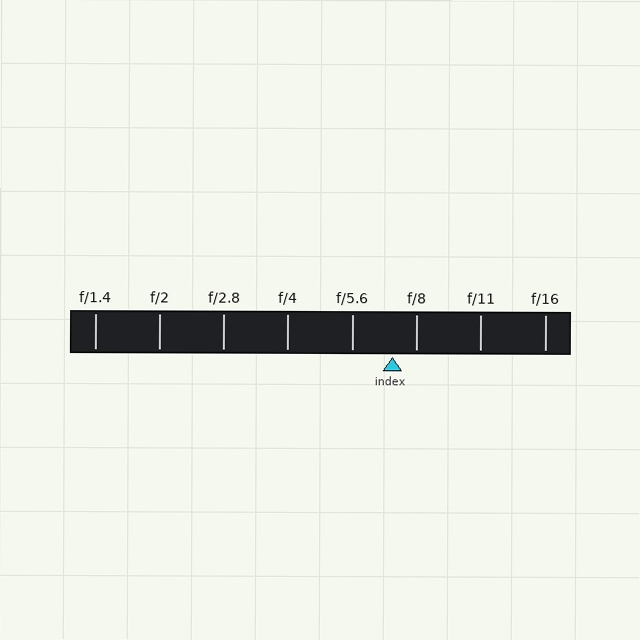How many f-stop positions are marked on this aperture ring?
There are 8 f-stop positions marked.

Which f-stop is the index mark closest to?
The index mark is closest to f/8.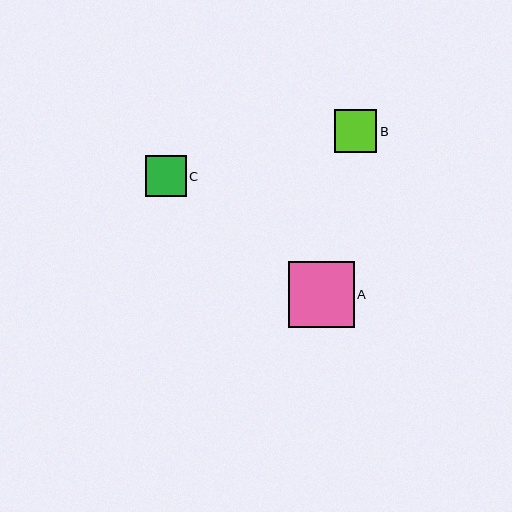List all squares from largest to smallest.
From largest to smallest: A, B, C.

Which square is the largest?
Square A is the largest with a size of approximately 65 pixels.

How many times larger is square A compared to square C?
Square A is approximately 1.6 times the size of square C.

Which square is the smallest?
Square C is the smallest with a size of approximately 41 pixels.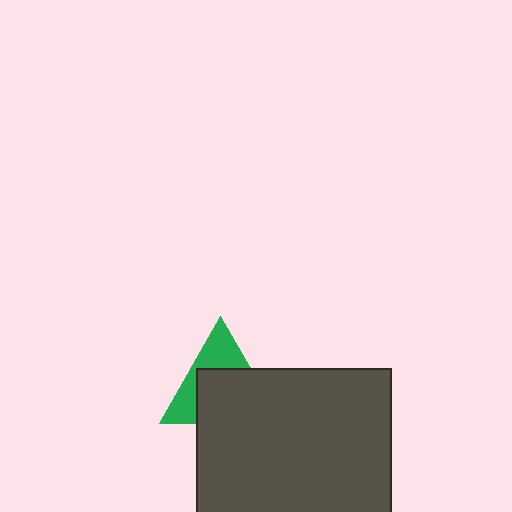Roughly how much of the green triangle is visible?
A small part of it is visible (roughly 40%).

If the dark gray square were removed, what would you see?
You would see the complete green triangle.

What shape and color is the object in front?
The object in front is a dark gray square.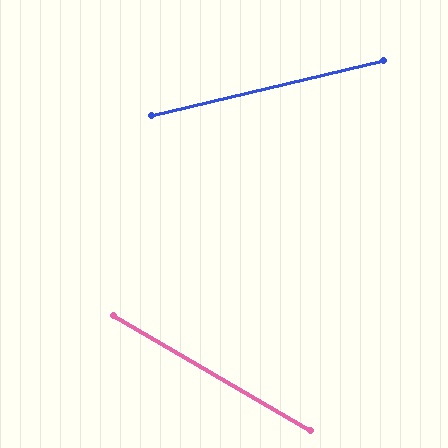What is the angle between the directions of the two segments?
Approximately 44 degrees.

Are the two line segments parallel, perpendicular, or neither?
Neither parallel nor perpendicular — they differ by about 44°.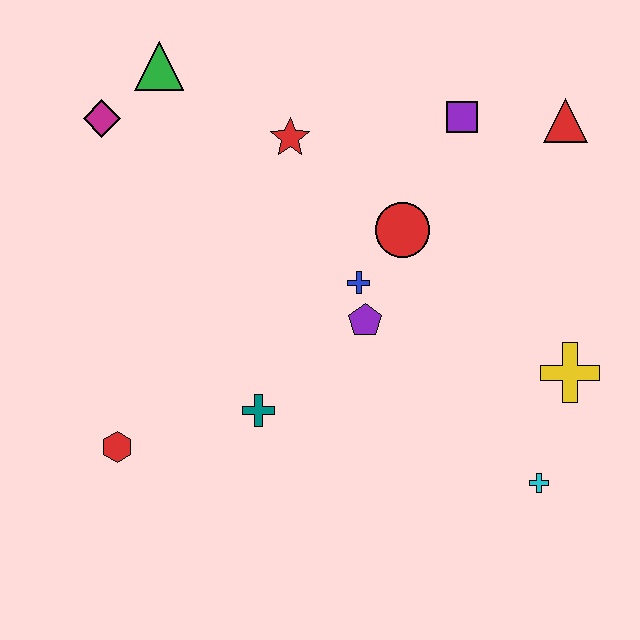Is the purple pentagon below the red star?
Yes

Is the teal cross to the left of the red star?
Yes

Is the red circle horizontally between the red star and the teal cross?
No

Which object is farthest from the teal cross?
The red triangle is farthest from the teal cross.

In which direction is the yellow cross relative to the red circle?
The yellow cross is to the right of the red circle.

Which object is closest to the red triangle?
The purple square is closest to the red triangle.